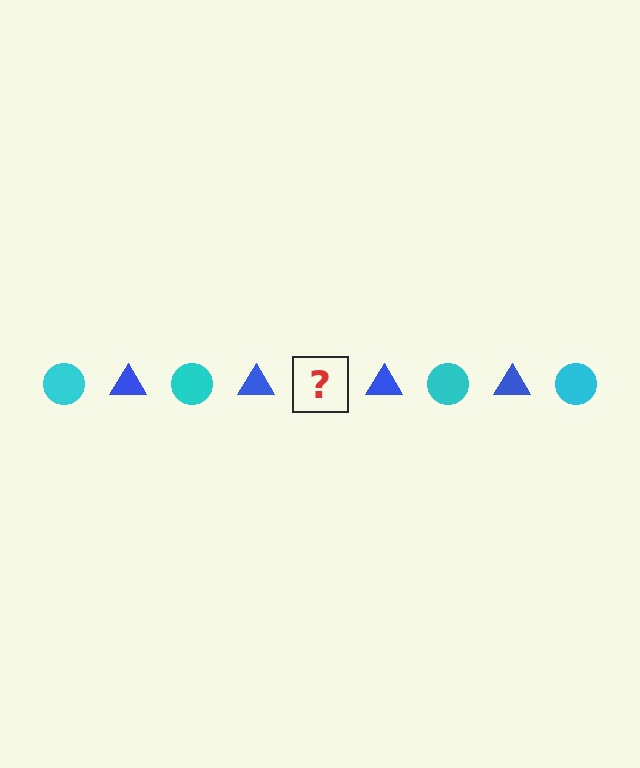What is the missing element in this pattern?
The missing element is a cyan circle.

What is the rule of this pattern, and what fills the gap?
The rule is that the pattern alternates between cyan circle and blue triangle. The gap should be filled with a cyan circle.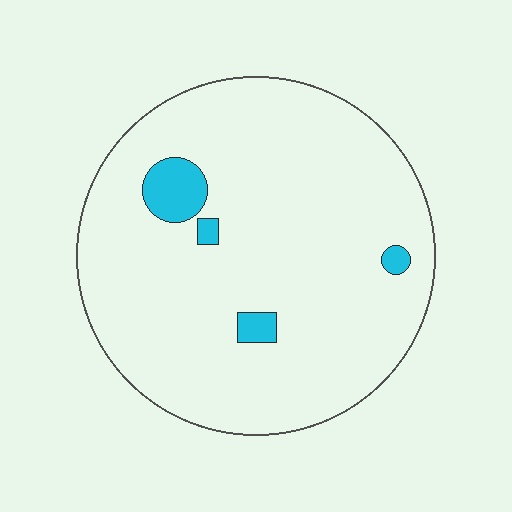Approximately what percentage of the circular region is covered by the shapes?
Approximately 5%.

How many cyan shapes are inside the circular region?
4.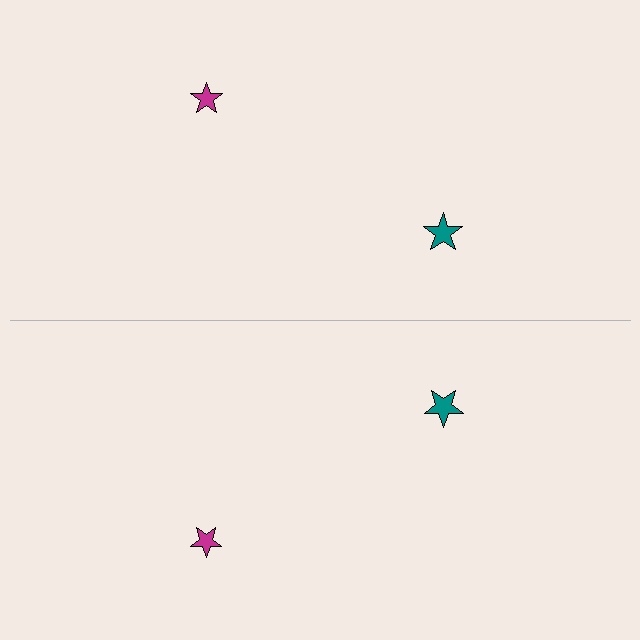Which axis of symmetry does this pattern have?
The pattern has a horizontal axis of symmetry running through the center of the image.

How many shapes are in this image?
There are 4 shapes in this image.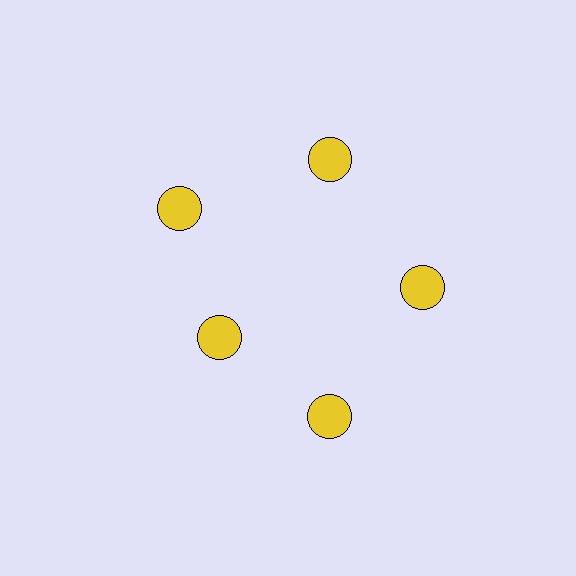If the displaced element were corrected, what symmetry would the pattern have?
It would have 5-fold rotational symmetry — the pattern would map onto itself every 72 degrees.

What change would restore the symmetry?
The symmetry would be restored by moving it outward, back onto the ring so that all 5 circles sit at equal angles and equal distance from the center.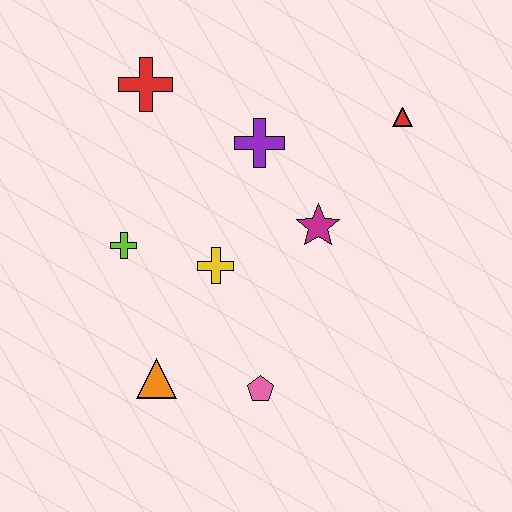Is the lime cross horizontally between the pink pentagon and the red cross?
No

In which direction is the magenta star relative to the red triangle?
The magenta star is below the red triangle.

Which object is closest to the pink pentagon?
The orange triangle is closest to the pink pentagon.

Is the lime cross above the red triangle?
No